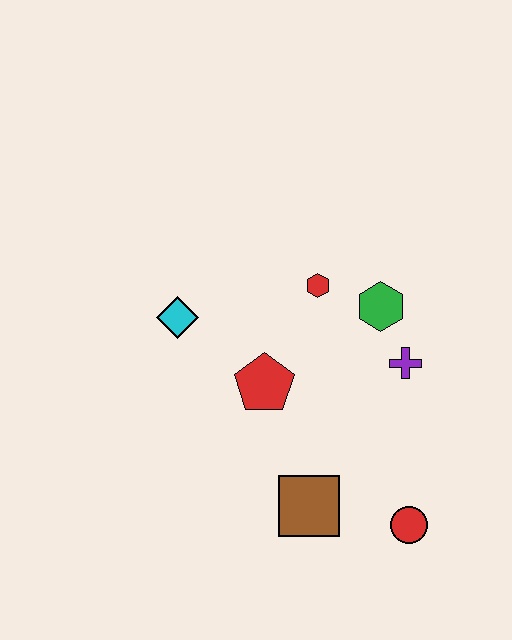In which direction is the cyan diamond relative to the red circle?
The cyan diamond is to the left of the red circle.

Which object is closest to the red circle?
The brown square is closest to the red circle.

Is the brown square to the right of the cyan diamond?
Yes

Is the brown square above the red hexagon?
No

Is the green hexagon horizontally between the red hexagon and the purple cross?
Yes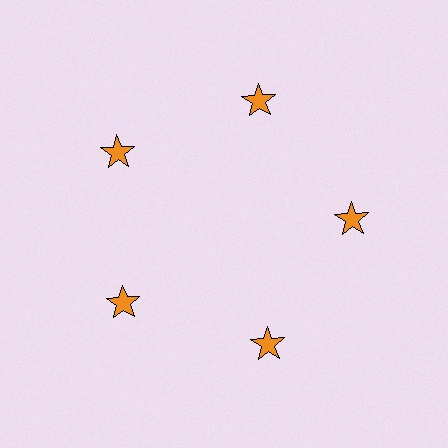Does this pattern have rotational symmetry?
Yes, this pattern has 5-fold rotational symmetry. It looks the same after rotating 72 degrees around the center.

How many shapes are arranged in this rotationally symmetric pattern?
There are 5 shapes, arranged in 5 groups of 1.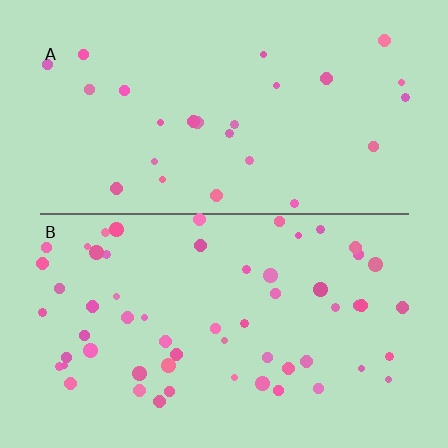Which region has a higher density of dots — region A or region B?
B (the bottom).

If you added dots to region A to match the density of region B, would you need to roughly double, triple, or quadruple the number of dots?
Approximately double.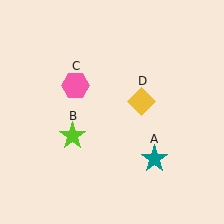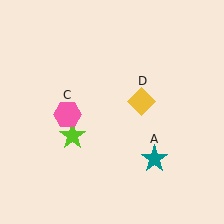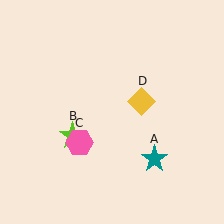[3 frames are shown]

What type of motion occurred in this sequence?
The pink hexagon (object C) rotated counterclockwise around the center of the scene.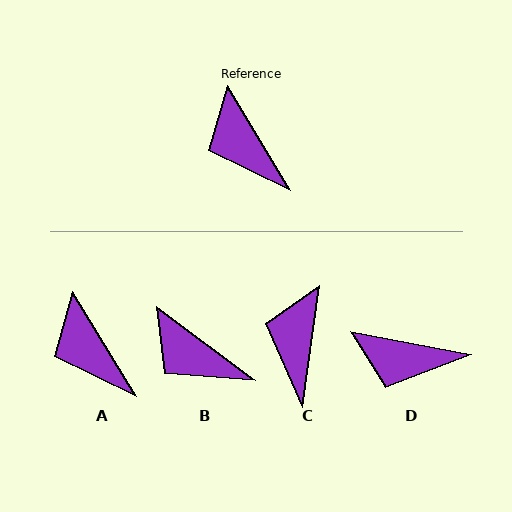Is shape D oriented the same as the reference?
No, it is off by about 48 degrees.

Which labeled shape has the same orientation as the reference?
A.